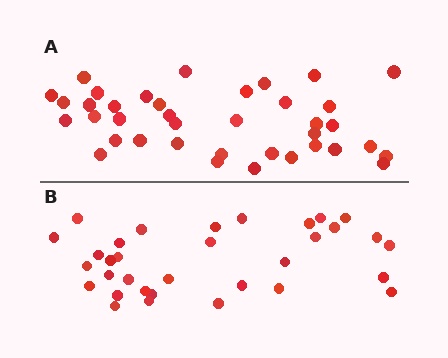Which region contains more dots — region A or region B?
Region A (the top region) has more dots.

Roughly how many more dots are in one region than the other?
Region A has about 5 more dots than region B.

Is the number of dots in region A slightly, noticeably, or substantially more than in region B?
Region A has only slightly more — the two regions are fairly close. The ratio is roughly 1.2 to 1.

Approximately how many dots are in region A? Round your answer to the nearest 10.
About 40 dots. (The exact count is 38, which rounds to 40.)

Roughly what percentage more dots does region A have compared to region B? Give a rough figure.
About 15% more.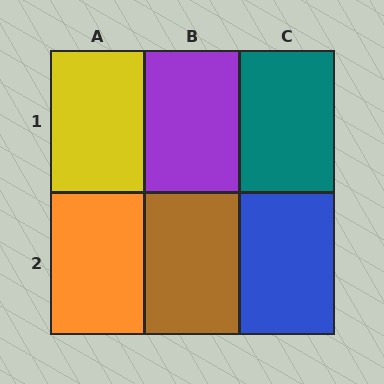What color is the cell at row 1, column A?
Yellow.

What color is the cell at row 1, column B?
Purple.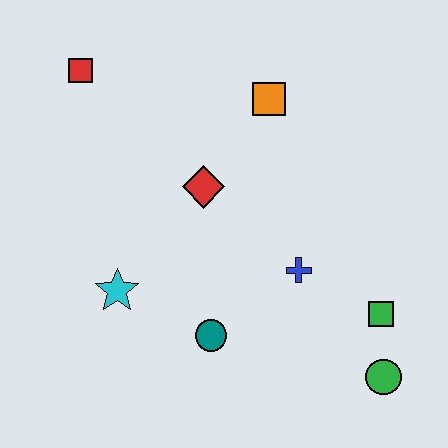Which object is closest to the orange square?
The red diamond is closest to the orange square.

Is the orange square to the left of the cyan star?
No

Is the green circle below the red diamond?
Yes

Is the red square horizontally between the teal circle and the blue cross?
No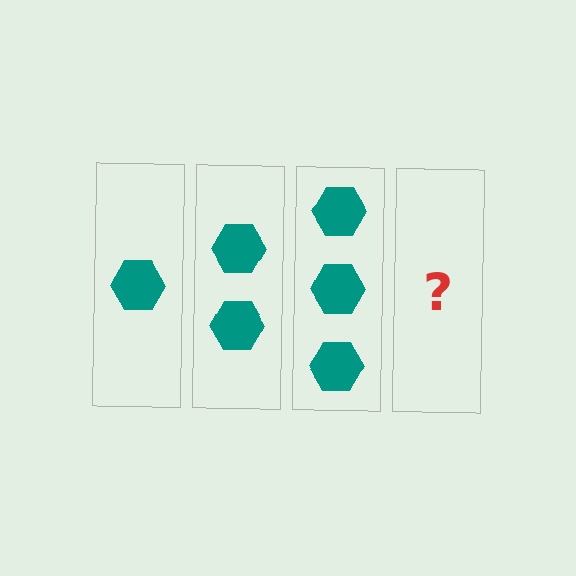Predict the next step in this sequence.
The next step is 4 hexagons.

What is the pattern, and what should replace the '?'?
The pattern is that each step adds one more hexagon. The '?' should be 4 hexagons.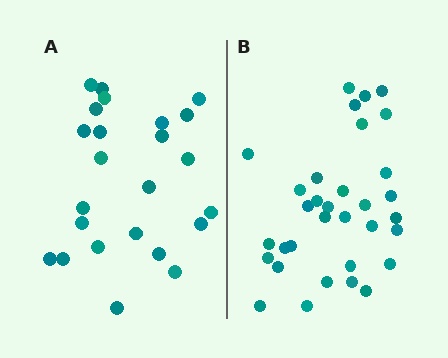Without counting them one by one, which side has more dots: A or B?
Region B (the right region) has more dots.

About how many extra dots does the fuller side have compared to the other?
Region B has roughly 8 or so more dots than region A.